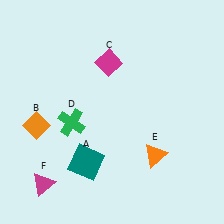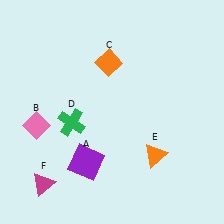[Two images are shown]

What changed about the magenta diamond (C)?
In Image 1, C is magenta. In Image 2, it changed to orange.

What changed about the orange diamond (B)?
In Image 1, B is orange. In Image 2, it changed to pink.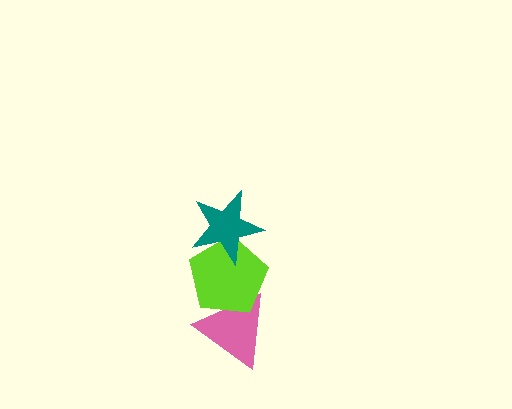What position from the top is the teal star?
The teal star is 1st from the top.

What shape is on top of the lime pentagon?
The teal star is on top of the lime pentagon.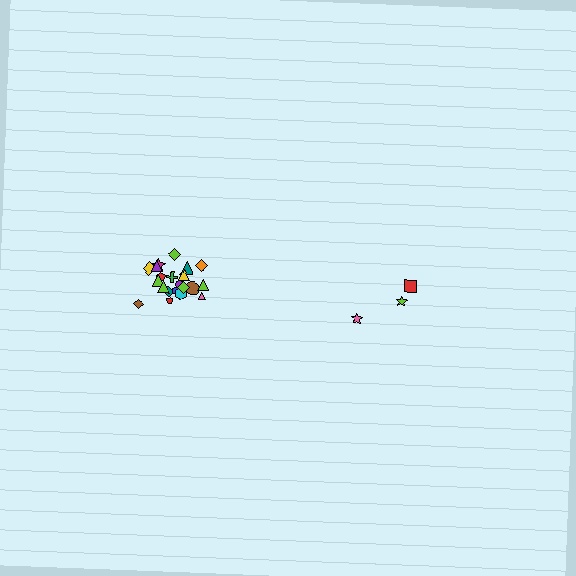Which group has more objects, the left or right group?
The left group.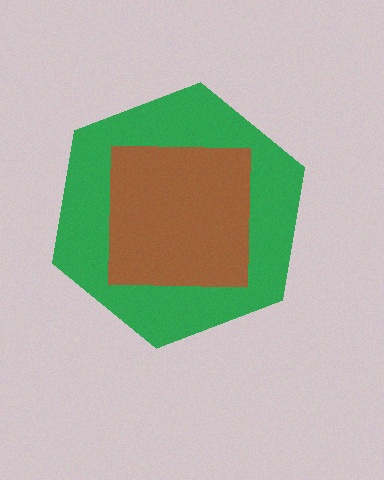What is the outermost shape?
The green hexagon.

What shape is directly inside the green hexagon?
The brown square.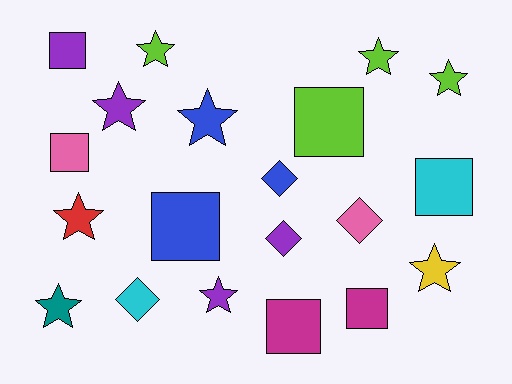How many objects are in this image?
There are 20 objects.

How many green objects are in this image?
There are no green objects.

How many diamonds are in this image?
There are 4 diamonds.